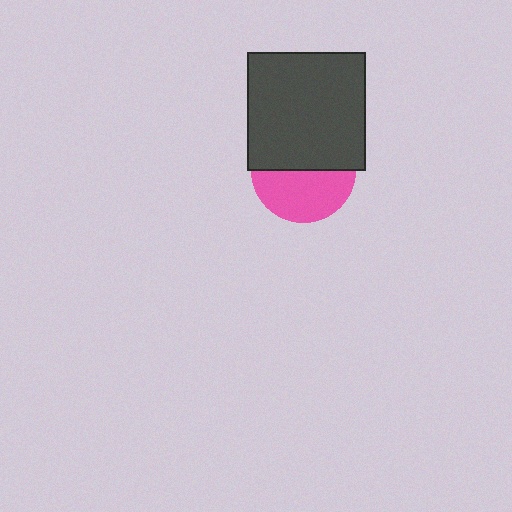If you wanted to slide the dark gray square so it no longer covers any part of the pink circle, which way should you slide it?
Slide it up — that is the most direct way to separate the two shapes.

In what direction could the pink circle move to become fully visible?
The pink circle could move down. That would shift it out from behind the dark gray square entirely.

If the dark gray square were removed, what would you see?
You would see the complete pink circle.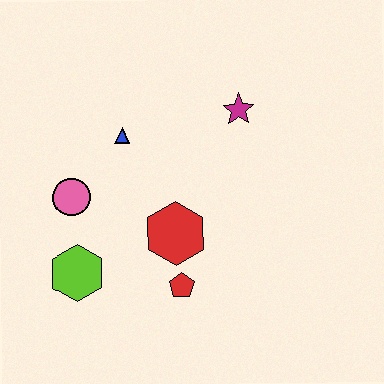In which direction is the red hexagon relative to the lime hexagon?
The red hexagon is to the right of the lime hexagon.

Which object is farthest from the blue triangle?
The red pentagon is farthest from the blue triangle.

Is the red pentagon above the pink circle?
No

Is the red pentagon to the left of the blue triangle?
No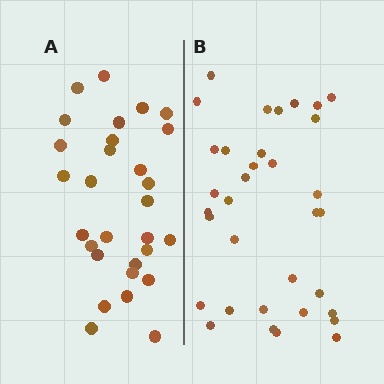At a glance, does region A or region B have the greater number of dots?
Region B (the right region) has more dots.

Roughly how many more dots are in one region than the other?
Region B has about 5 more dots than region A.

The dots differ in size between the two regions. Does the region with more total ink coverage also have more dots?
No. Region A has more total ink coverage because its dots are larger, but region B actually contains more individual dots. Total area can be misleading — the number of items is what matters here.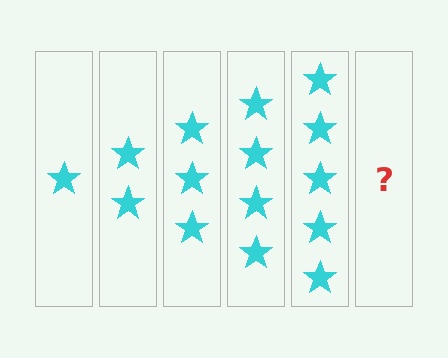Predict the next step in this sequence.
The next step is 6 stars.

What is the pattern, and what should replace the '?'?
The pattern is that each step adds one more star. The '?' should be 6 stars.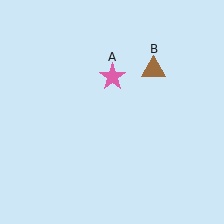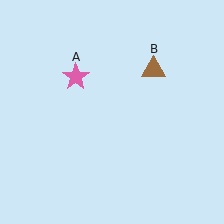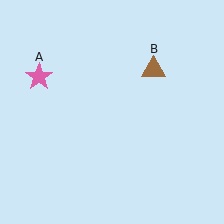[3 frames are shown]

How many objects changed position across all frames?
1 object changed position: pink star (object A).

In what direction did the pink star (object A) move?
The pink star (object A) moved left.